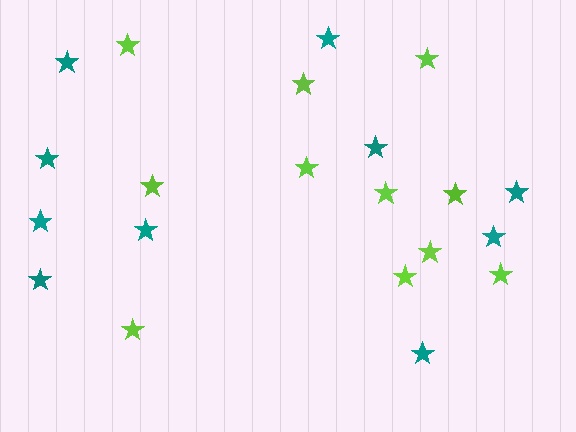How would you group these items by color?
There are 2 groups: one group of teal stars (10) and one group of lime stars (11).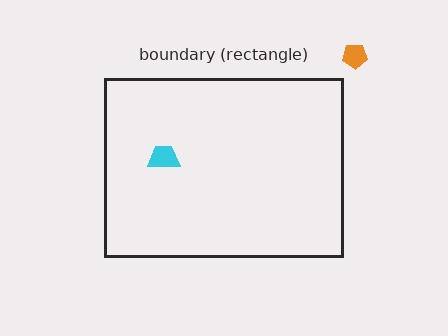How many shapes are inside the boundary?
1 inside, 1 outside.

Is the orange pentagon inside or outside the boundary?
Outside.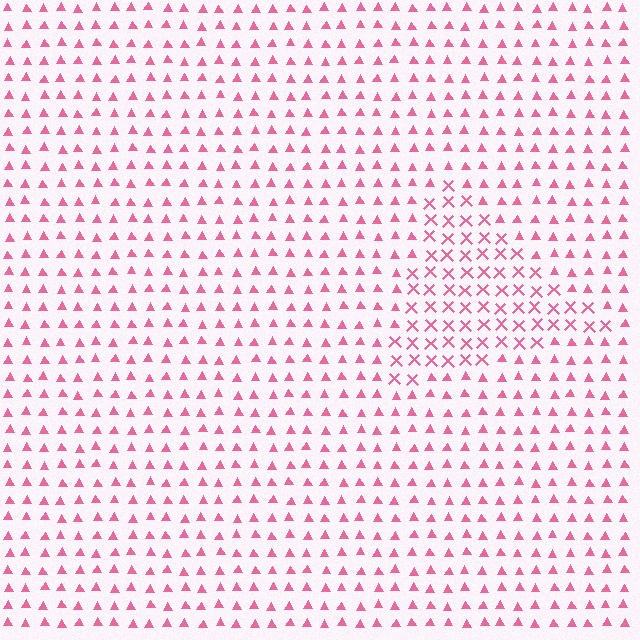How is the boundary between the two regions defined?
The boundary is defined by a change in element shape: X marks inside vs. triangles outside. All elements share the same color and spacing.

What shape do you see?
I see a triangle.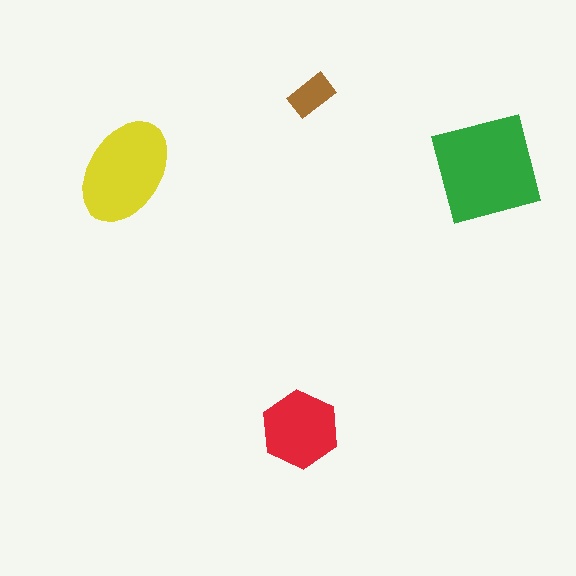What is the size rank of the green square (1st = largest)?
1st.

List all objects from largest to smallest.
The green square, the yellow ellipse, the red hexagon, the brown rectangle.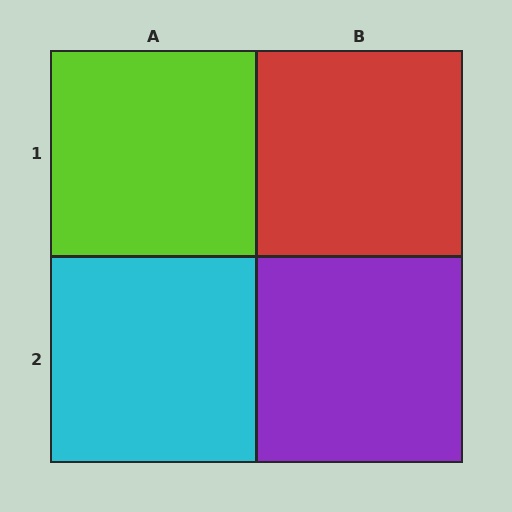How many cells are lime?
1 cell is lime.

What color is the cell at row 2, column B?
Purple.